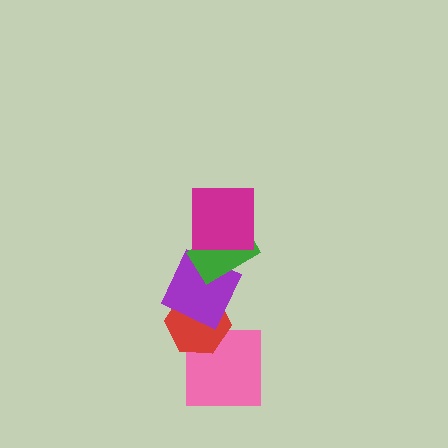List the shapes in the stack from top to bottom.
From top to bottom: the magenta square, the green rectangle, the purple square, the red hexagon, the pink square.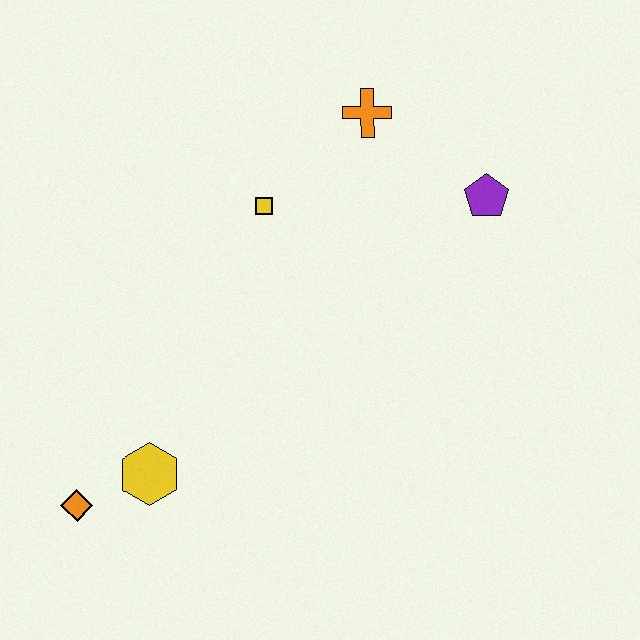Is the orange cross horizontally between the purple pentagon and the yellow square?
Yes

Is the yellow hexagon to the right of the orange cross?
No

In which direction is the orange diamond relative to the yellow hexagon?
The orange diamond is to the left of the yellow hexagon.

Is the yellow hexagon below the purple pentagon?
Yes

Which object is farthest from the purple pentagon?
The orange diamond is farthest from the purple pentagon.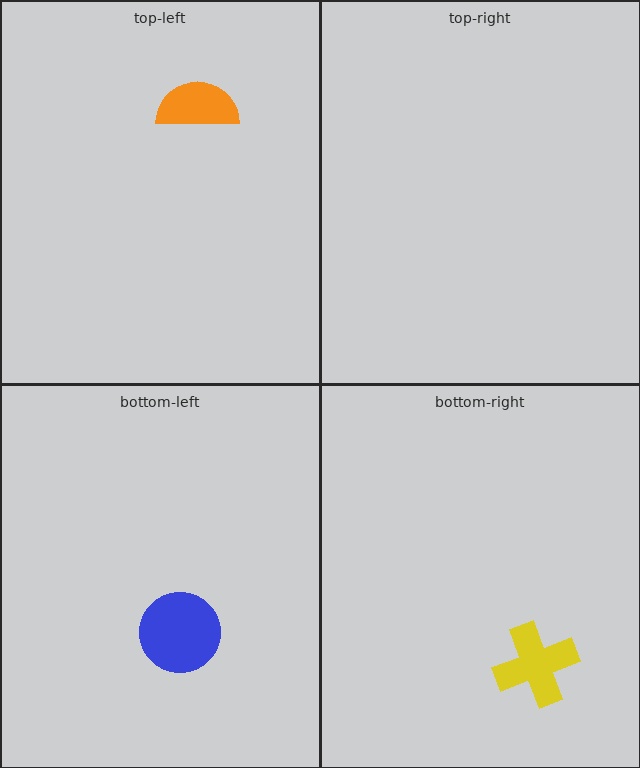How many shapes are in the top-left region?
1.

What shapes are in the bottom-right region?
The yellow cross.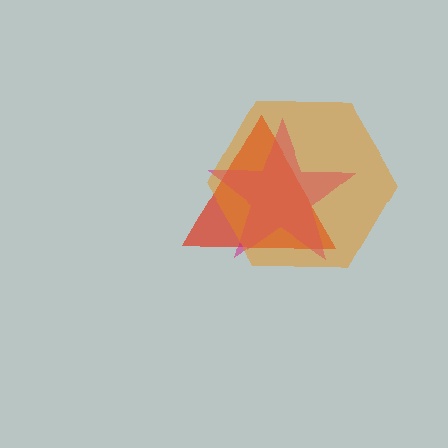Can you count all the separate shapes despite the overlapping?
Yes, there are 3 separate shapes.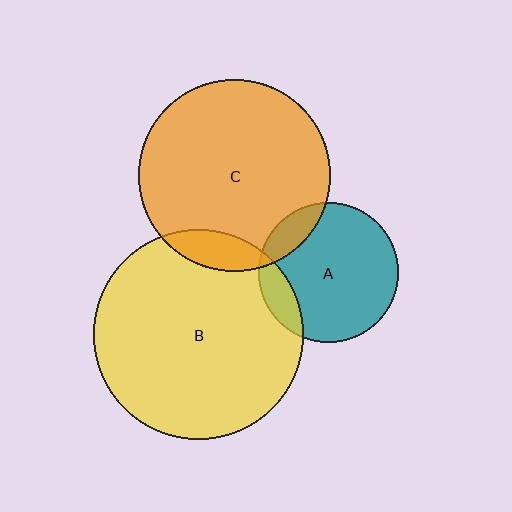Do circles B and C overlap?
Yes.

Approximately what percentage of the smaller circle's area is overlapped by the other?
Approximately 10%.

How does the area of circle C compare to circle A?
Approximately 1.9 times.